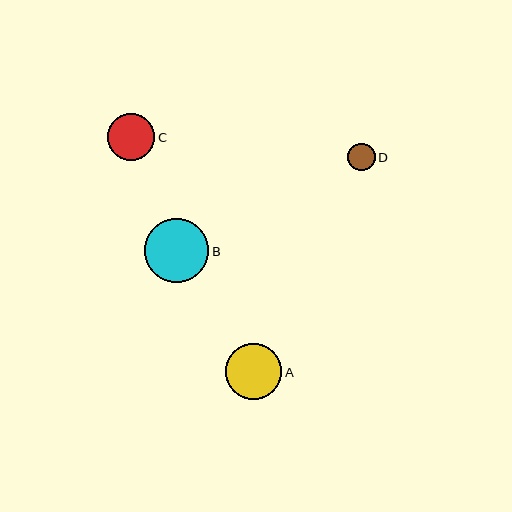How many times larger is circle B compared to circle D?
Circle B is approximately 2.4 times the size of circle D.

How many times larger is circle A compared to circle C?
Circle A is approximately 1.2 times the size of circle C.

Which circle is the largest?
Circle B is the largest with a size of approximately 64 pixels.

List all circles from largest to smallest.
From largest to smallest: B, A, C, D.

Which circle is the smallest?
Circle D is the smallest with a size of approximately 27 pixels.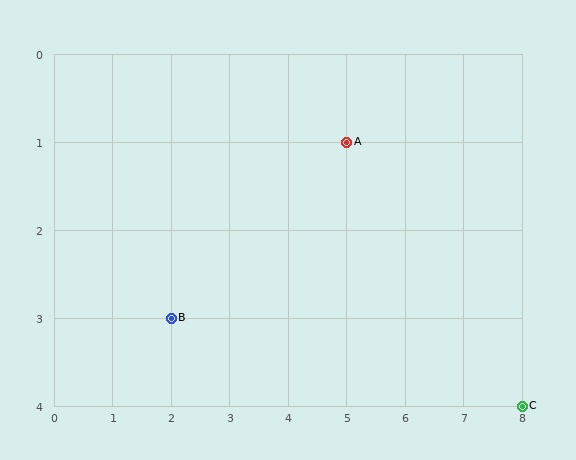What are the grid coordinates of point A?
Point A is at grid coordinates (5, 1).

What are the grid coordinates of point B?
Point B is at grid coordinates (2, 3).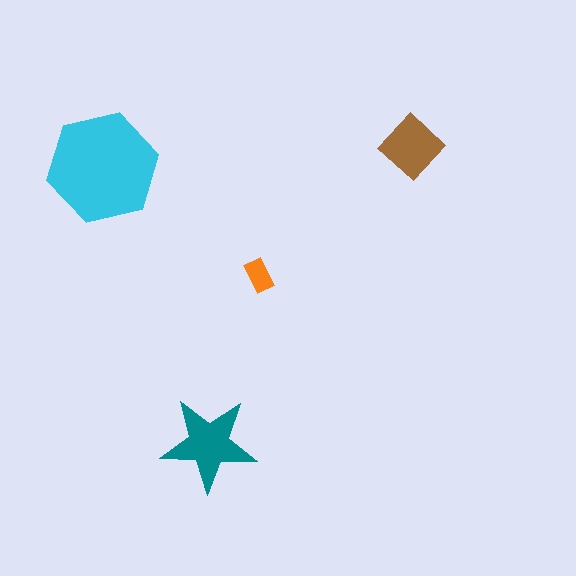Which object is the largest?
The cyan hexagon.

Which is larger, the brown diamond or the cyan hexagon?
The cyan hexagon.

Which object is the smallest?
The orange rectangle.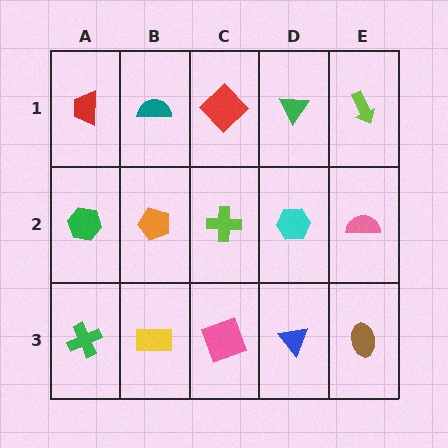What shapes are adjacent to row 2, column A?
A red trapezoid (row 1, column A), a green cross (row 3, column A), an orange pentagon (row 2, column B).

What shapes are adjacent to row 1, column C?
A lime cross (row 2, column C), a teal semicircle (row 1, column B), a green triangle (row 1, column D).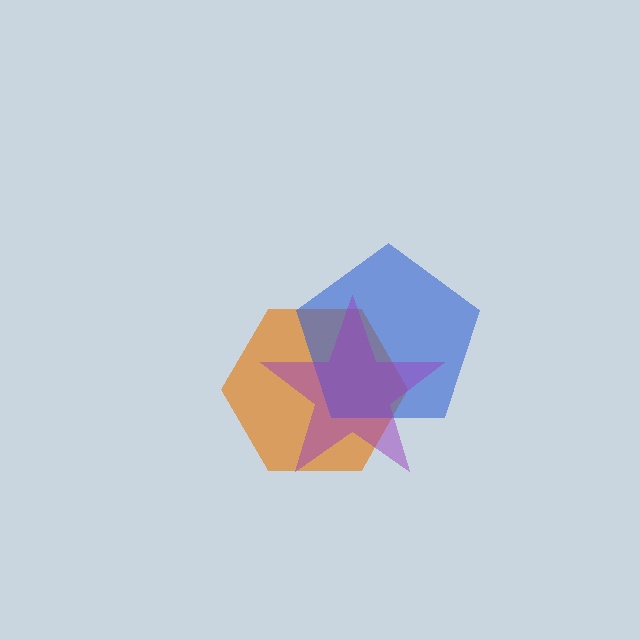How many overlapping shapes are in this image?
There are 3 overlapping shapes in the image.